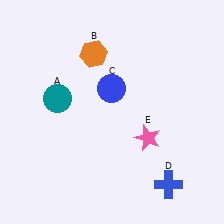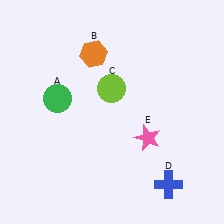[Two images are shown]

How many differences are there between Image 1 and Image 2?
There are 2 differences between the two images.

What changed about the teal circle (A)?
In Image 1, A is teal. In Image 2, it changed to green.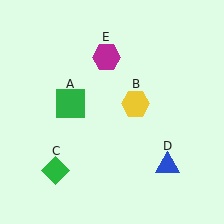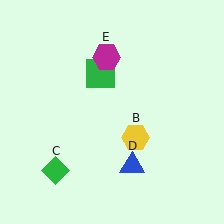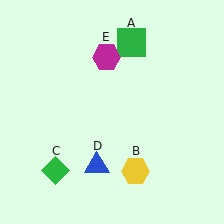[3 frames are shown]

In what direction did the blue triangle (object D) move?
The blue triangle (object D) moved left.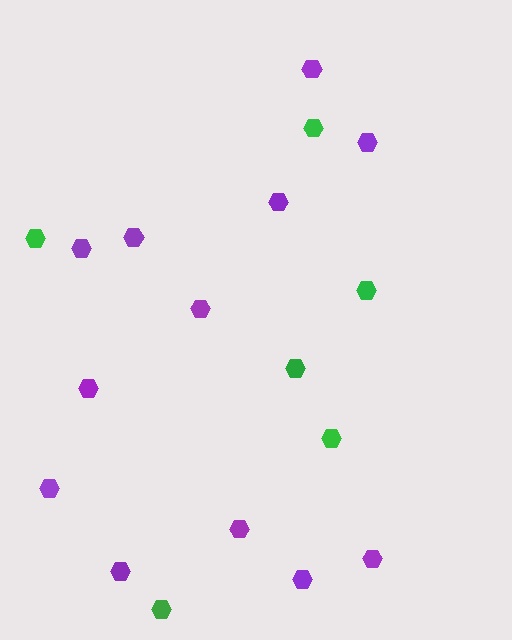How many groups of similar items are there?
There are 2 groups: one group of purple hexagons (12) and one group of green hexagons (6).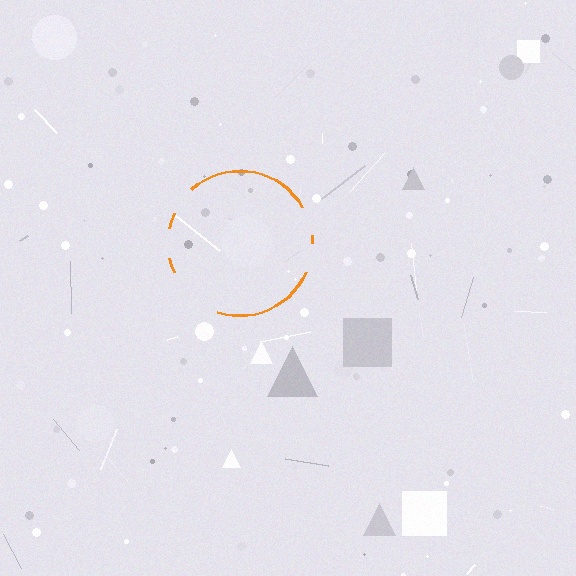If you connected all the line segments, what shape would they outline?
They would outline a circle.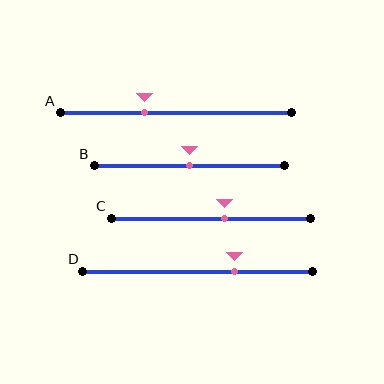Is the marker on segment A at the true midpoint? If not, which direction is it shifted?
No, the marker on segment A is shifted to the left by about 14% of the segment length.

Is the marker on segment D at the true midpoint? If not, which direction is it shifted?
No, the marker on segment D is shifted to the right by about 16% of the segment length.